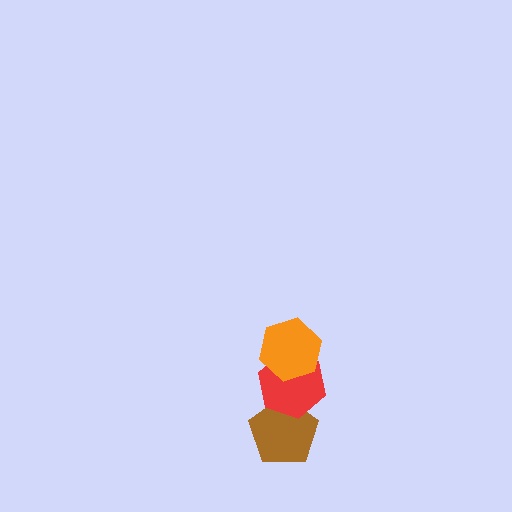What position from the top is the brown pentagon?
The brown pentagon is 3rd from the top.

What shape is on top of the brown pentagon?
The red hexagon is on top of the brown pentagon.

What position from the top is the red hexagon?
The red hexagon is 2nd from the top.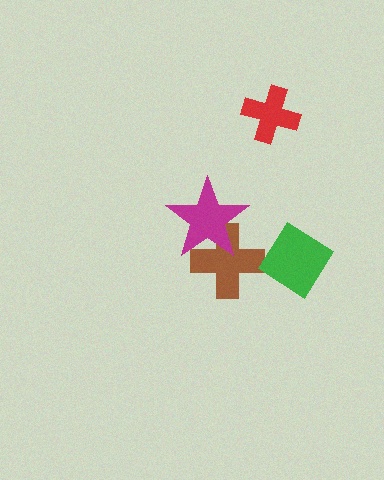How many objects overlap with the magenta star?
1 object overlaps with the magenta star.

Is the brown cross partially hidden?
Yes, it is partially covered by another shape.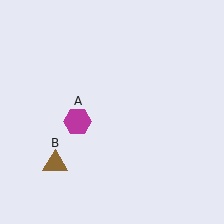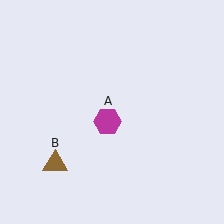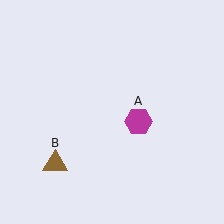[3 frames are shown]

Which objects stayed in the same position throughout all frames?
Brown triangle (object B) remained stationary.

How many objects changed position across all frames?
1 object changed position: magenta hexagon (object A).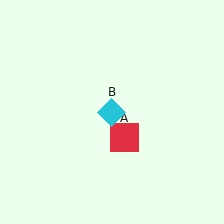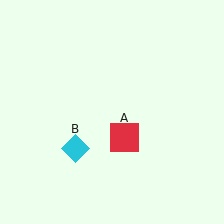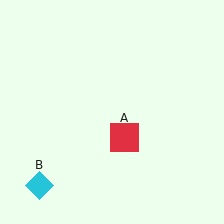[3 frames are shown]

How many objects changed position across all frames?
1 object changed position: cyan diamond (object B).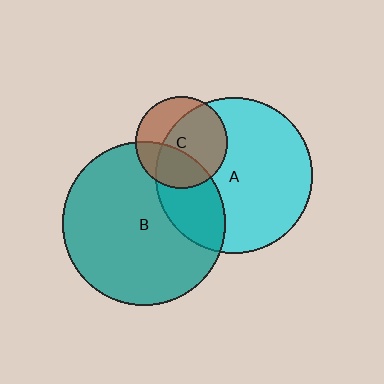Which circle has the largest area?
Circle B (teal).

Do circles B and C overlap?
Yes.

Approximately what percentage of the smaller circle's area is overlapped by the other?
Approximately 35%.